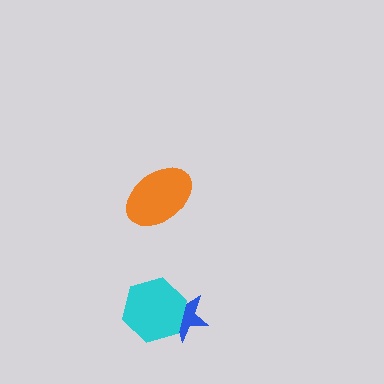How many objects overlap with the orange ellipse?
0 objects overlap with the orange ellipse.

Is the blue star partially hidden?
Yes, it is partially covered by another shape.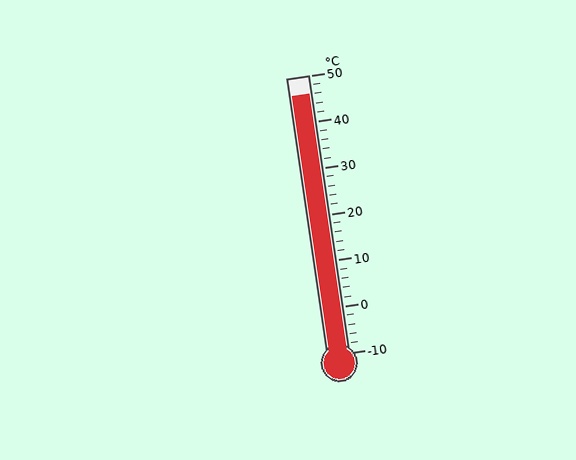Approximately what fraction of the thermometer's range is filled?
The thermometer is filled to approximately 95% of its range.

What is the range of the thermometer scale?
The thermometer scale ranges from -10°C to 50°C.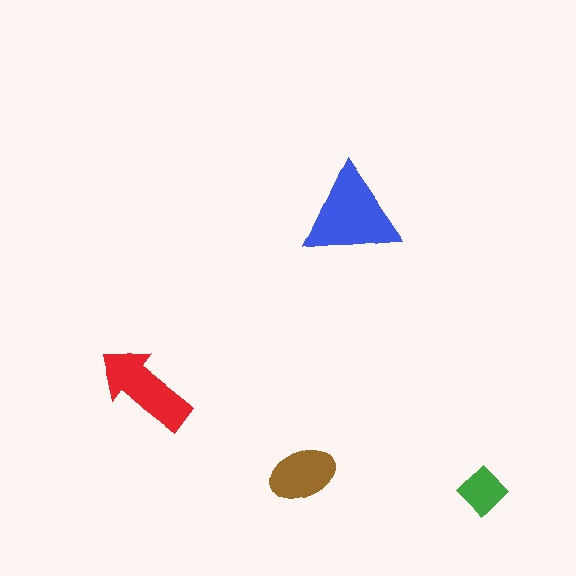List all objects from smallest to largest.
The green diamond, the brown ellipse, the red arrow, the blue triangle.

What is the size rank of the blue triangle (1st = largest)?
1st.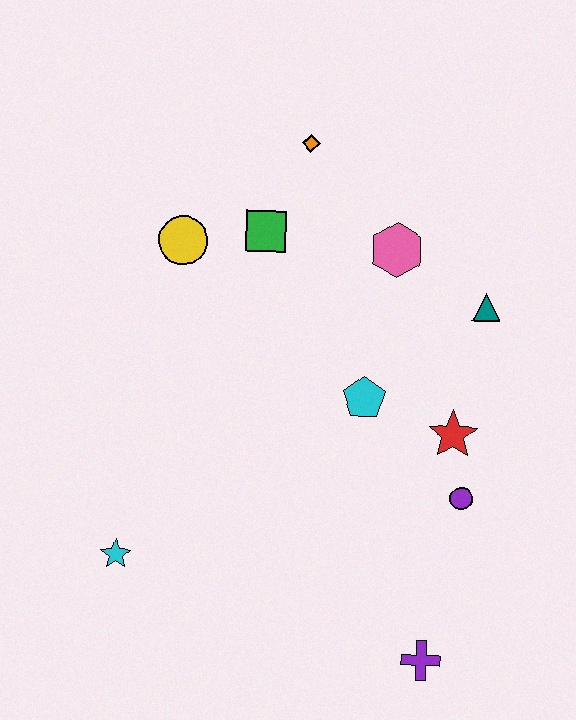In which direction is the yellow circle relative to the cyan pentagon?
The yellow circle is to the left of the cyan pentagon.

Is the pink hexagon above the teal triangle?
Yes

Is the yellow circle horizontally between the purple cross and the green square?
No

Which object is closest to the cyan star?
The cyan pentagon is closest to the cyan star.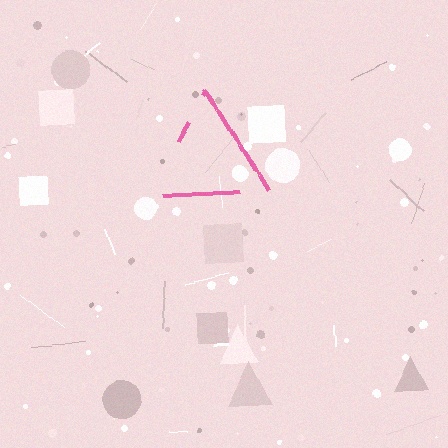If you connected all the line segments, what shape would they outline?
They would outline a triangle.